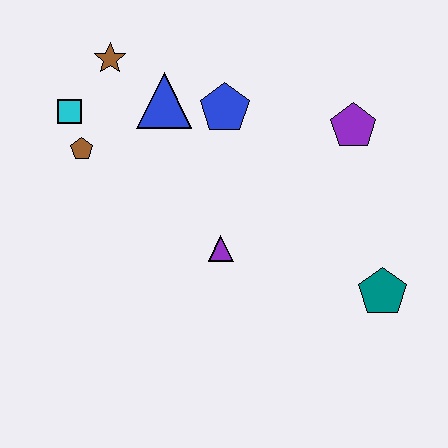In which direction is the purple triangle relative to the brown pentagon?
The purple triangle is to the right of the brown pentagon.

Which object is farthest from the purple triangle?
The brown star is farthest from the purple triangle.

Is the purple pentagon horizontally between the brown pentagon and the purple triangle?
No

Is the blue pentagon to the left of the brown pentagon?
No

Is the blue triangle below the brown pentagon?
No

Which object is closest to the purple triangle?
The blue pentagon is closest to the purple triangle.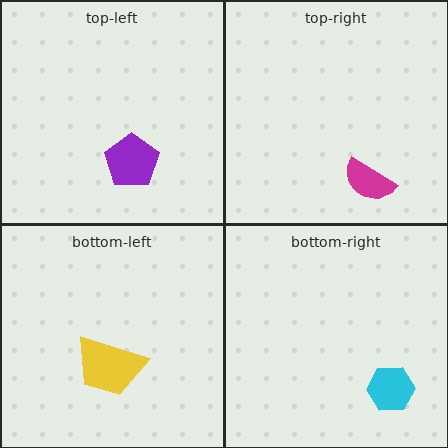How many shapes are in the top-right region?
1.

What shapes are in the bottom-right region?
The cyan hexagon.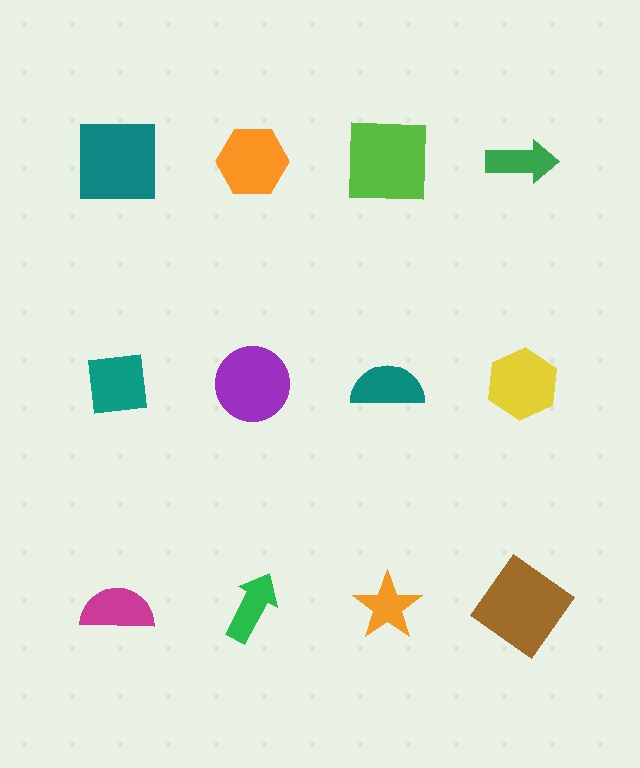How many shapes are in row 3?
4 shapes.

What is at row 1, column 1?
A teal square.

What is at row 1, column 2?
An orange hexagon.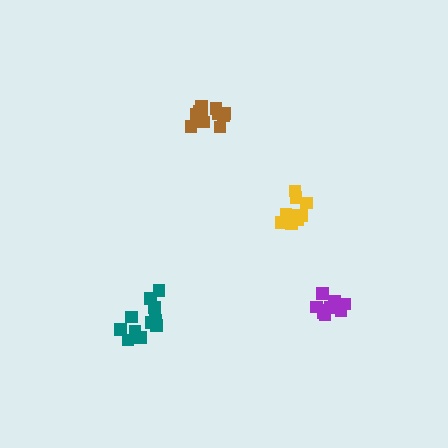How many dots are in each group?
Group 1: 10 dots, Group 2: 12 dots, Group 3: 9 dots, Group 4: 12 dots (43 total).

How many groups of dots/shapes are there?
There are 4 groups.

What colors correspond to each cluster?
The clusters are colored: yellow, brown, purple, teal.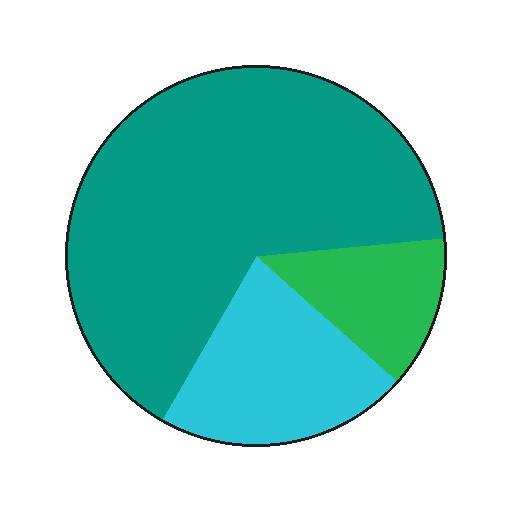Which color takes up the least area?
Green, at roughly 15%.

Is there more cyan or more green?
Cyan.